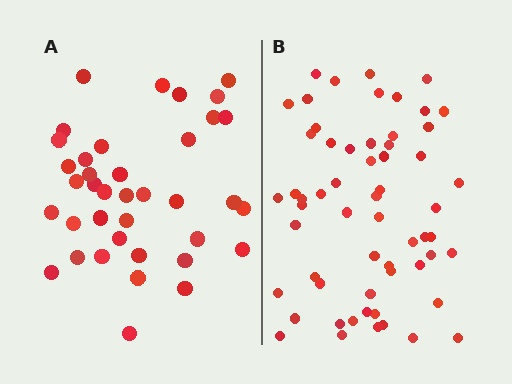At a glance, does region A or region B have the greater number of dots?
Region B (the right region) has more dots.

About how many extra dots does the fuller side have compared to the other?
Region B has approximately 20 more dots than region A.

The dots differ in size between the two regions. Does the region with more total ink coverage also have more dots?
No. Region A has more total ink coverage because its dots are larger, but region B actually contains more individual dots. Total area can be misleading — the number of items is what matters here.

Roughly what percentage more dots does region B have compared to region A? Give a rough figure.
About 55% more.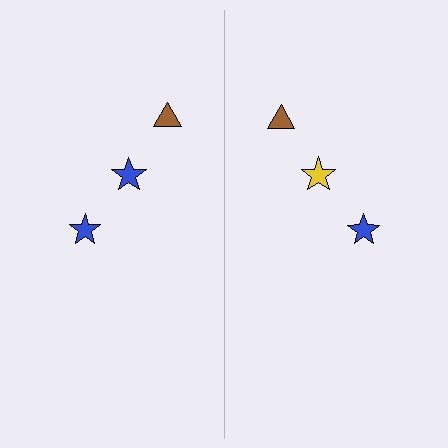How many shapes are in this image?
There are 6 shapes in this image.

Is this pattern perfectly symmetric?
No, the pattern is not perfectly symmetric. The yellow star on the right side breaks the symmetry — its mirror counterpart is blue.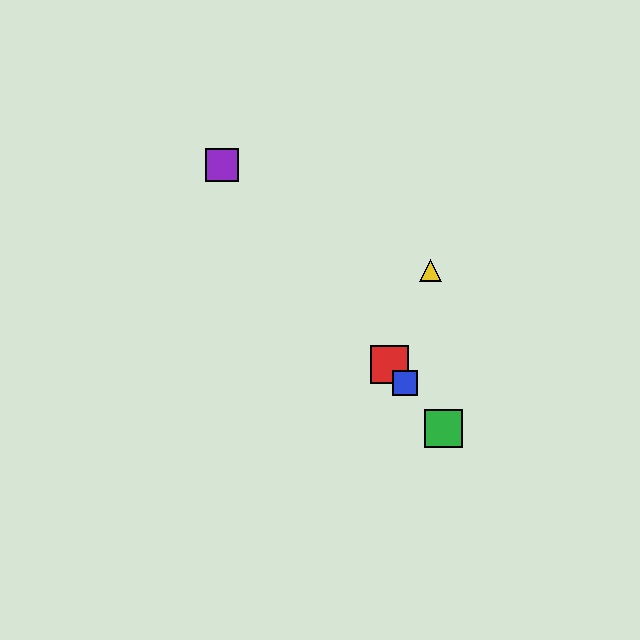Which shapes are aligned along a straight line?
The red square, the blue square, the green square, the purple square are aligned along a straight line.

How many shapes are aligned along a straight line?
4 shapes (the red square, the blue square, the green square, the purple square) are aligned along a straight line.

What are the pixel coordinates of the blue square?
The blue square is at (405, 383).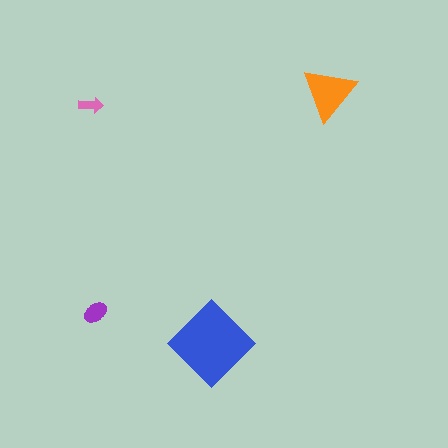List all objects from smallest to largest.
The pink arrow, the purple ellipse, the orange triangle, the blue diamond.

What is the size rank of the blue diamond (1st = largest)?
1st.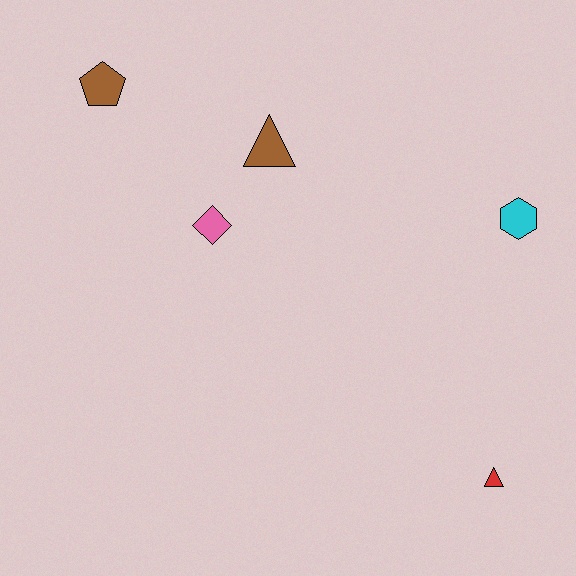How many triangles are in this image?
There are 2 triangles.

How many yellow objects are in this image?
There are no yellow objects.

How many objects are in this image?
There are 5 objects.